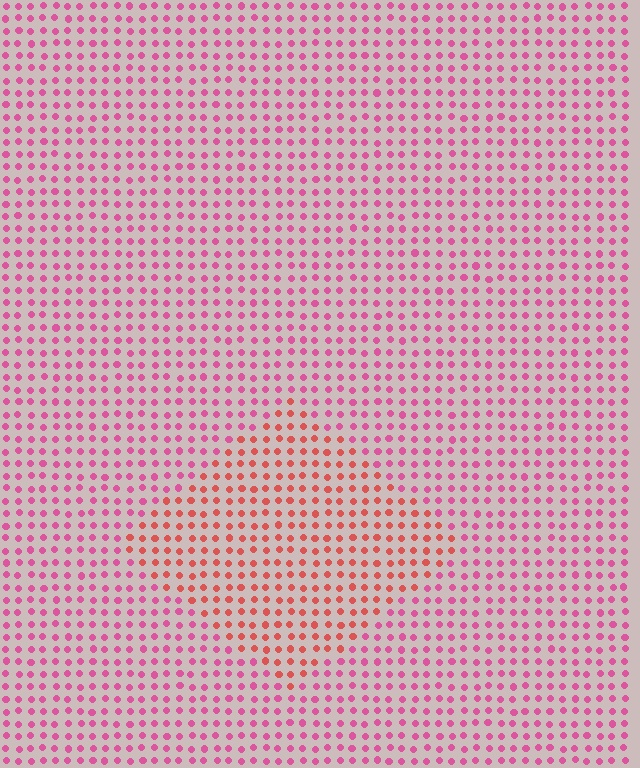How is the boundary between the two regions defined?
The boundary is defined purely by a slight shift in hue (about 33 degrees). Spacing, size, and orientation are identical on both sides.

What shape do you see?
I see a diamond.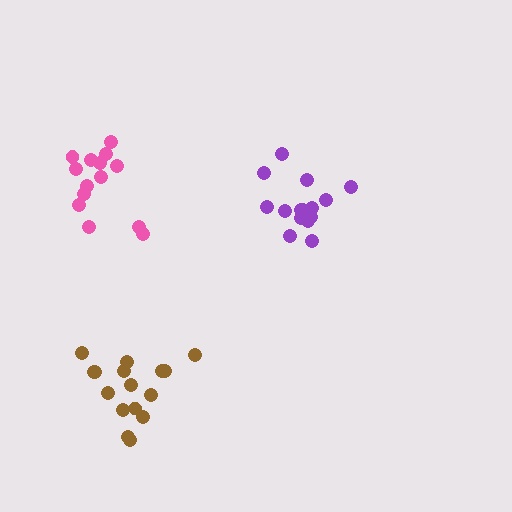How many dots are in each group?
Group 1: 17 dots, Group 2: 16 dots, Group 3: 14 dots (47 total).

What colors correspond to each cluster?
The clusters are colored: purple, brown, pink.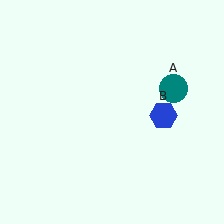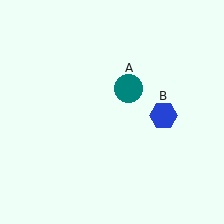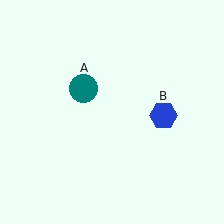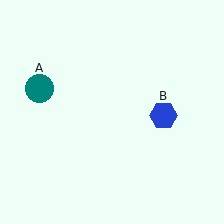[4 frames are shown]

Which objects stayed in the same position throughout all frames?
Blue hexagon (object B) remained stationary.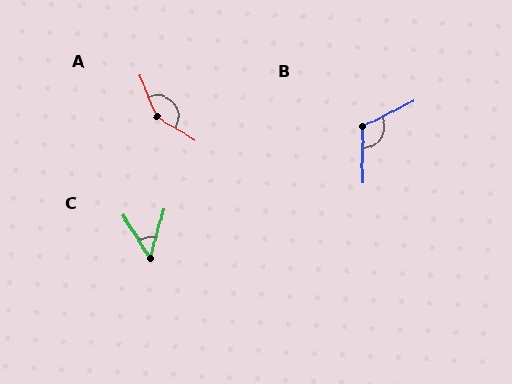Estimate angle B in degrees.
Approximately 116 degrees.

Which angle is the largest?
A, at approximately 144 degrees.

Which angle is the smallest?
C, at approximately 47 degrees.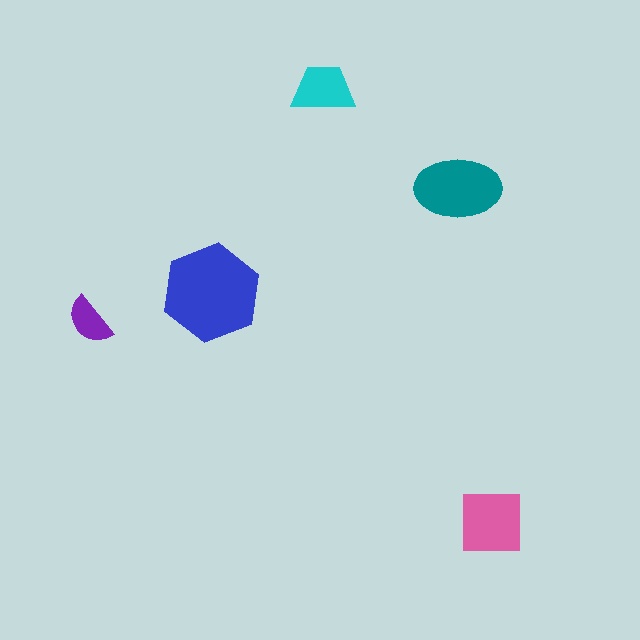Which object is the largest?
The blue hexagon.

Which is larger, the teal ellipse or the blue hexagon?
The blue hexagon.